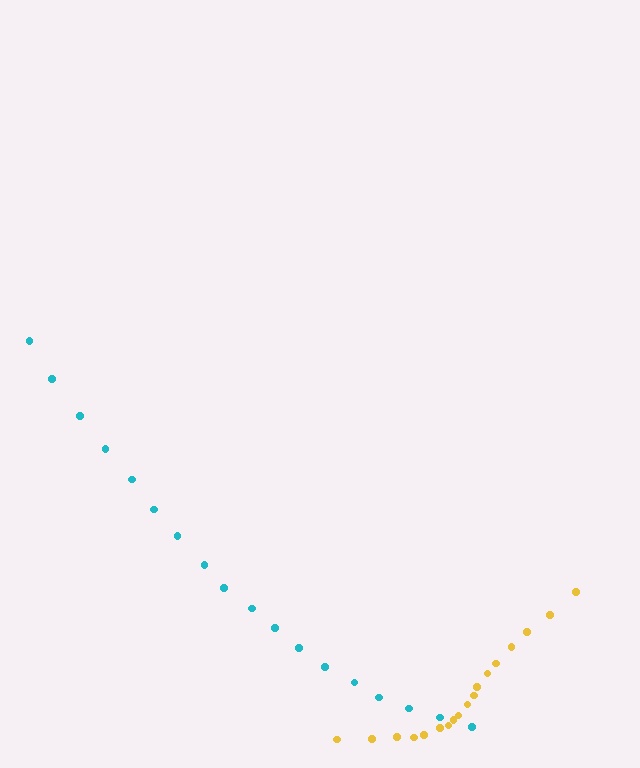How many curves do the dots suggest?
There are 2 distinct paths.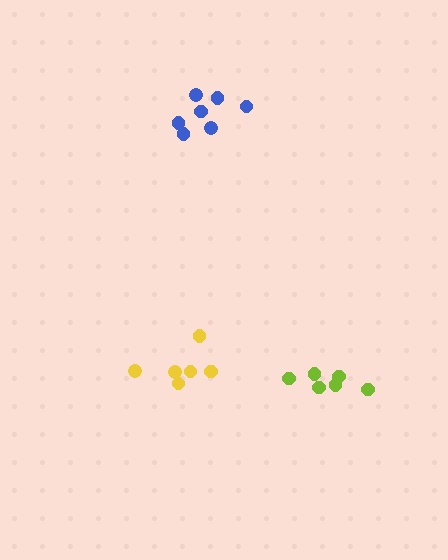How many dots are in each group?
Group 1: 6 dots, Group 2: 6 dots, Group 3: 7 dots (19 total).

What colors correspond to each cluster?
The clusters are colored: lime, yellow, blue.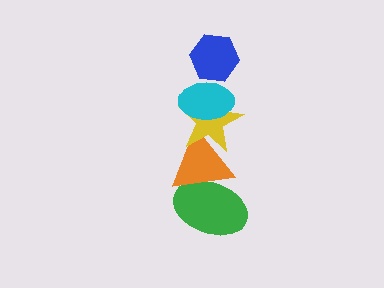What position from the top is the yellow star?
The yellow star is 3rd from the top.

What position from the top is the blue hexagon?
The blue hexagon is 1st from the top.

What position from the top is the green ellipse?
The green ellipse is 5th from the top.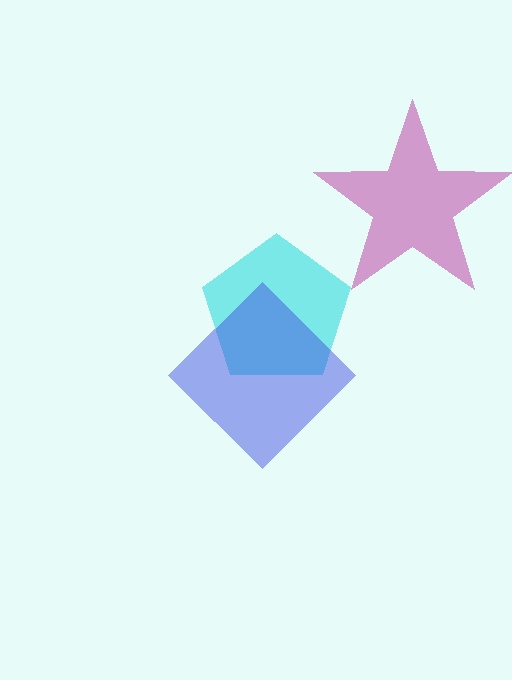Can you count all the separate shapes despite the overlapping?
Yes, there are 3 separate shapes.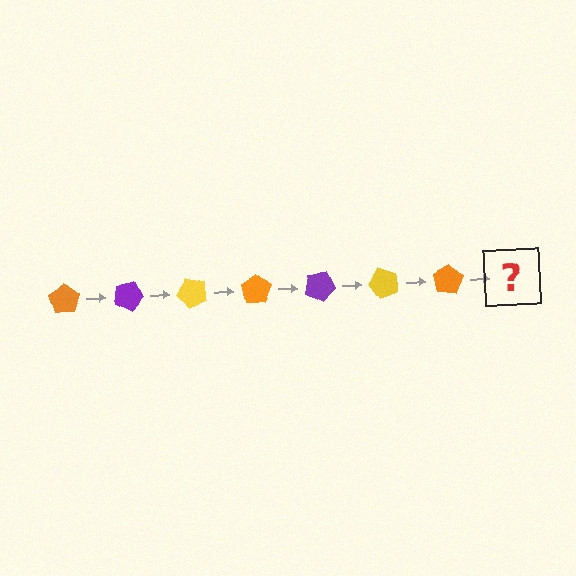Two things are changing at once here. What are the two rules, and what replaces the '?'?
The two rules are that it rotates 25 degrees each step and the color cycles through orange, purple, and yellow. The '?' should be a purple pentagon, rotated 175 degrees from the start.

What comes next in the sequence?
The next element should be a purple pentagon, rotated 175 degrees from the start.